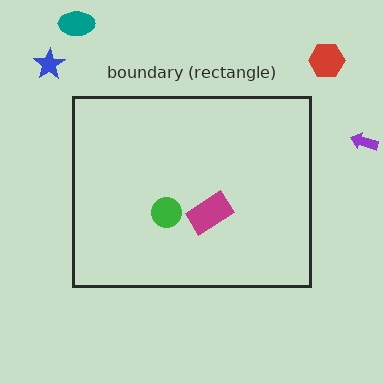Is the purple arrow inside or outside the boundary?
Outside.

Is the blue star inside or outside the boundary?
Outside.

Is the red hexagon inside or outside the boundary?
Outside.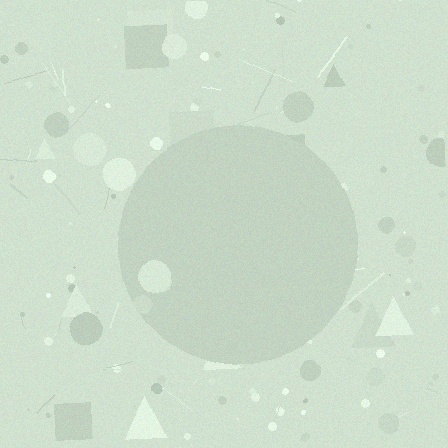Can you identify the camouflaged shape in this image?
The camouflaged shape is a circle.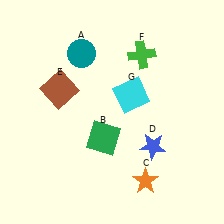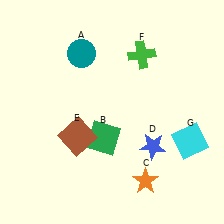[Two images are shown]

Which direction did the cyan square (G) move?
The cyan square (G) moved right.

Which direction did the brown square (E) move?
The brown square (E) moved down.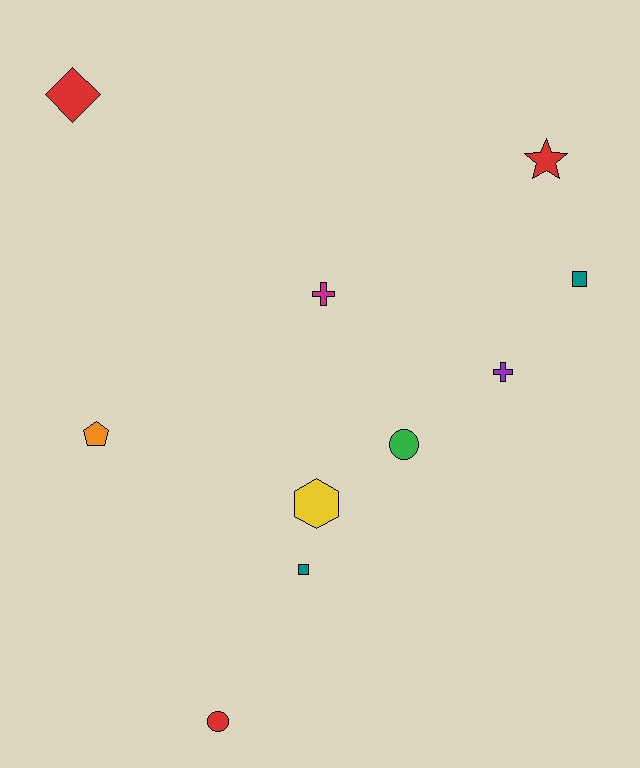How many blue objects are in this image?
There are no blue objects.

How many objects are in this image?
There are 10 objects.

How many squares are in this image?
There are 2 squares.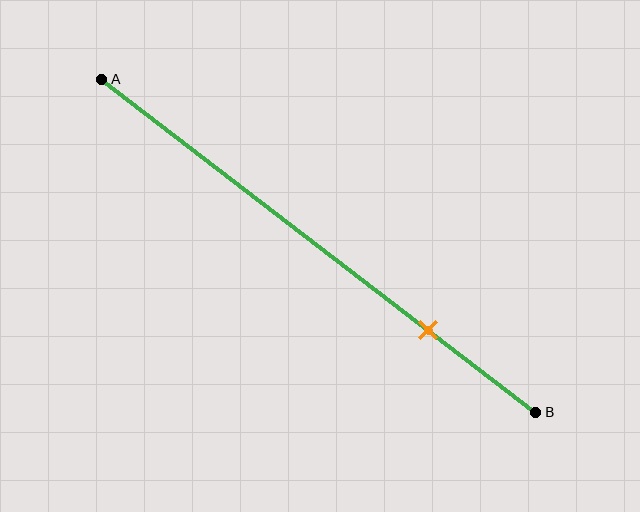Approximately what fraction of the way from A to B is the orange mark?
The orange mark is approximately 75% of the way from A to B.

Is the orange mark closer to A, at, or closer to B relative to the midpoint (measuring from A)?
The orange mark is closer to point B than the midpoint of segment AB.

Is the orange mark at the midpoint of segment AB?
No, the mark is at about 75% from A, not at the 50% midpoint.